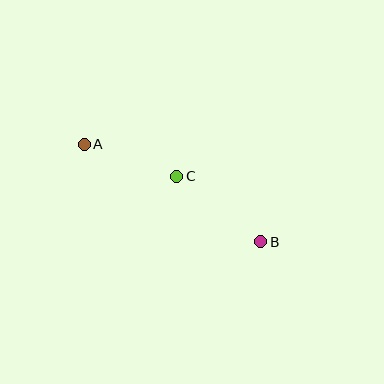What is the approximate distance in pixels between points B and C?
The distance between B and C is approximately 107 pixels.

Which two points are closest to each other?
Points A and C are closest to each other.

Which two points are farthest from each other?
Points A and B are farthest from each other.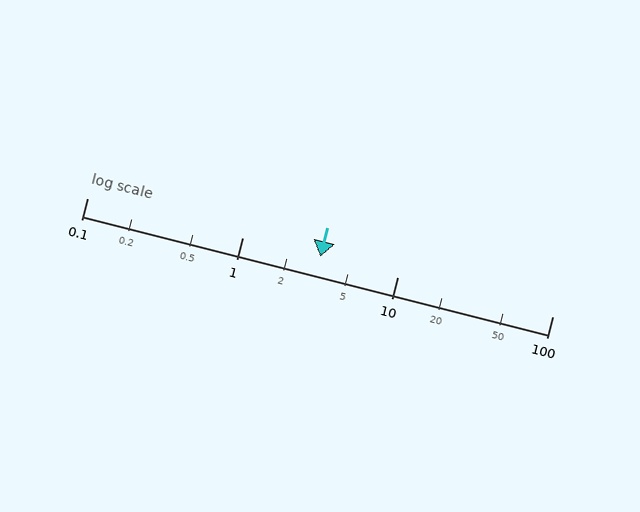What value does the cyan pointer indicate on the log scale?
The pointer indicates approximately 3.2.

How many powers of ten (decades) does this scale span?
The scale spans 3 decades, from 0.1 to 100.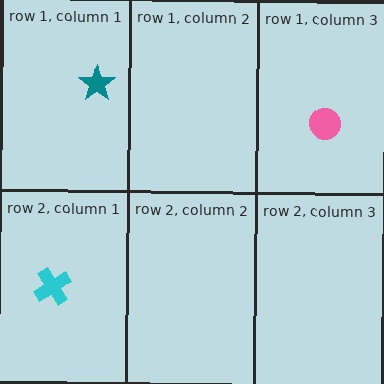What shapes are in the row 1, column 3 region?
The pink circle.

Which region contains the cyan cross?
The row 2, column 1 region.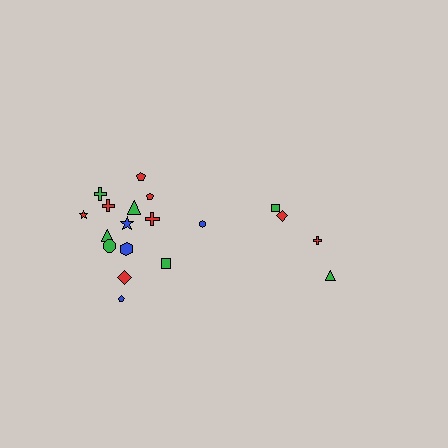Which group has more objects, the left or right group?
The left group.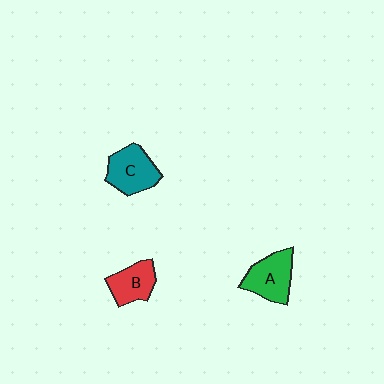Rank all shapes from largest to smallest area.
From largest to smallest: C (teal), A (green), B (red).